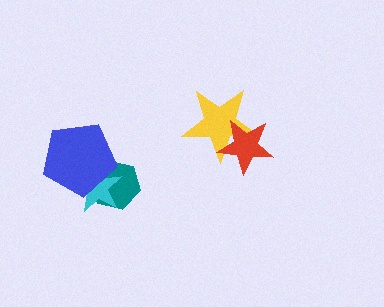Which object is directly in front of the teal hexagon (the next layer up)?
The cyan star is directly in front of the teal hexagon.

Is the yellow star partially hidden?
Yes, it is partially covered by another shape.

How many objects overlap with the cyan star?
2 objects overlap with the cyan star.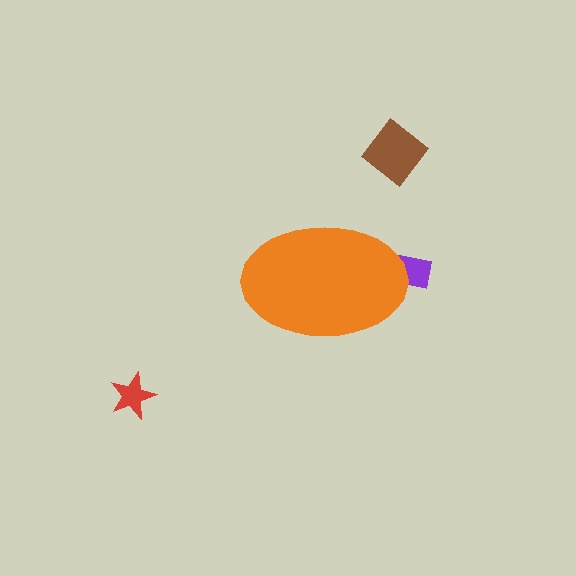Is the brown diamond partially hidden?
No, the brown diamond is fully visible.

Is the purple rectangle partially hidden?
Yes, the purple rectangle is partially hidden behind the orange ellipse.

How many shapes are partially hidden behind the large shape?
1 shape is partially hidden.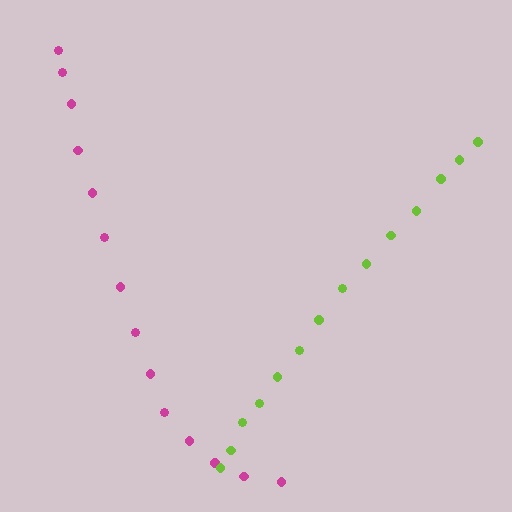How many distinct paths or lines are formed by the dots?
There are 2 distinct paths.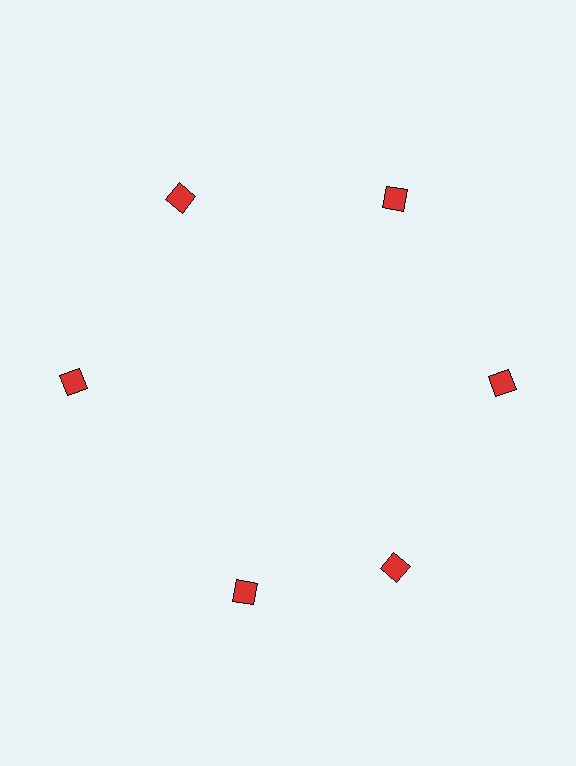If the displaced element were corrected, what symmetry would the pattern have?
It would have 6-fold rotational symmetry — the pattern would map onto itself every 60 degrees.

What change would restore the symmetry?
The symmetry would be restored by rotating it back into even spacing with its neighbors so that all 6 diamonds sit at equal angles and equal distance from the center.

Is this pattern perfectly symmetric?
No. The 6 red diamonds are arranged in a ring, but one element near the 7 o'clock position is rotated out of alignment along the ring, breaking the 6-fold rotational symmetry.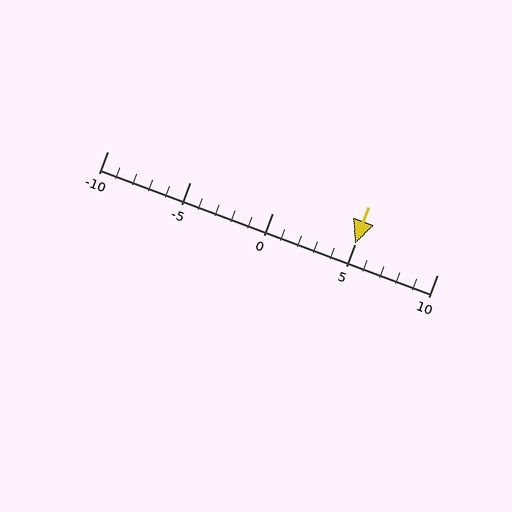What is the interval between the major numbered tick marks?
The major tick marks are spaced 5 units apart.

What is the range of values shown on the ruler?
The ruler shows values from -10 to 10.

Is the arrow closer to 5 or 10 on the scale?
The arrow is closer to 5.